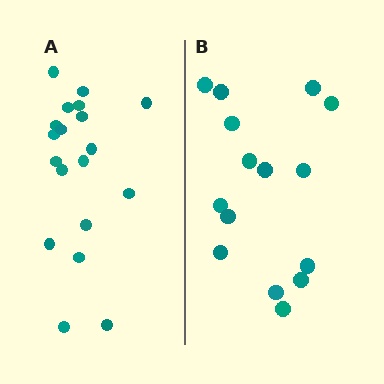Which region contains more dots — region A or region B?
Region A (the left region) has more dots.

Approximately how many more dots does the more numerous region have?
Region A has about 4 more dots than region B.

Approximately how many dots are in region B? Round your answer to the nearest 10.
About 20 dots. (The exact count is 15, which rounds to 20.)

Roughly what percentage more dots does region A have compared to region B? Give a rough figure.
About 25% more.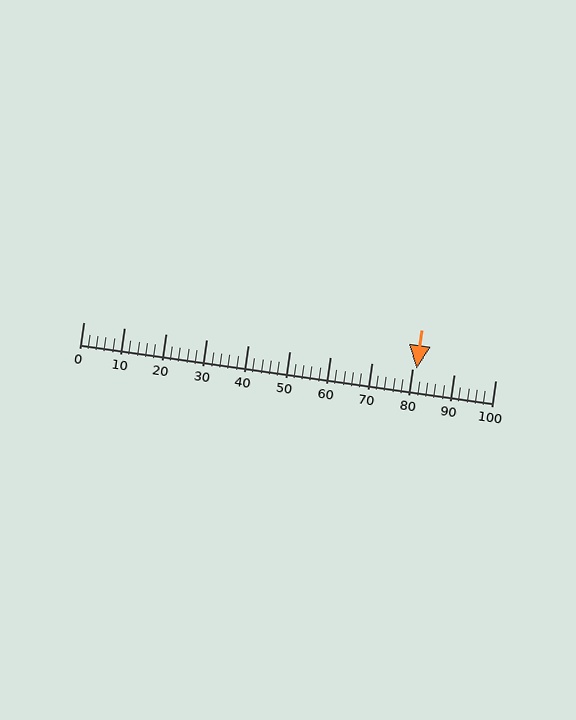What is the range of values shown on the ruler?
The ruler shows values from 0 to 100.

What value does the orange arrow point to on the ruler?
The orange arrow points to approximately 81.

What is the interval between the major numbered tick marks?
The major tick marks are spaced 10 units apart.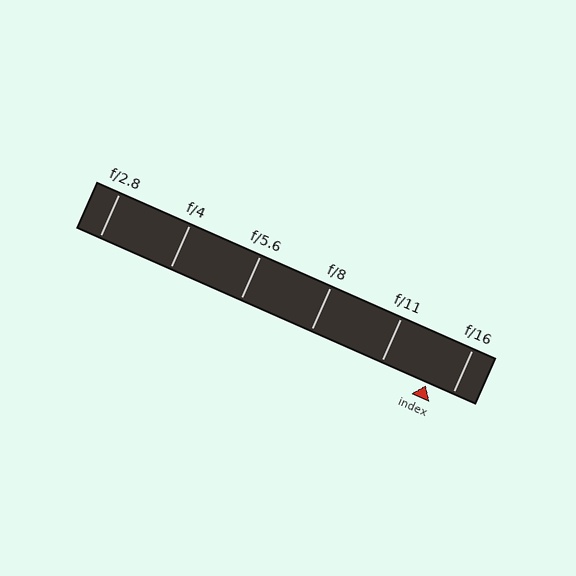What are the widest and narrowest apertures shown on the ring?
The widest aperture shown is f/2.8 and the narrowest is f/16.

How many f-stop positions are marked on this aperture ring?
There are 6 f-stop positions marked.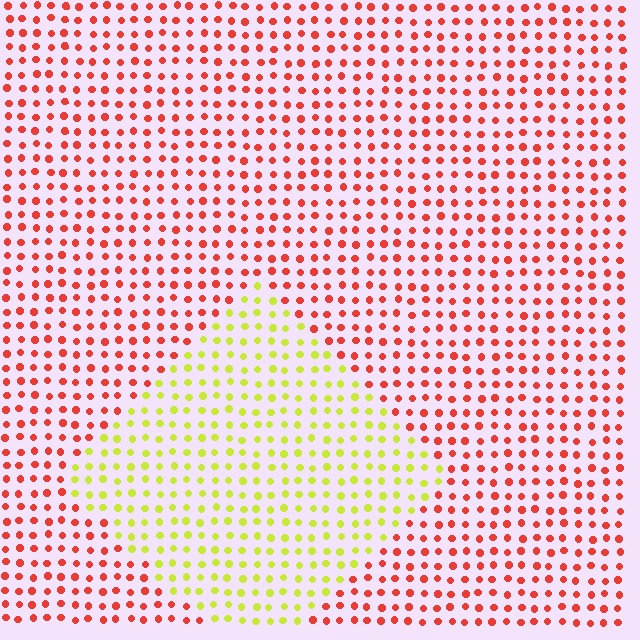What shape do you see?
I see a diamond.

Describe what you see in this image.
The image is filled with small red elements in a uniform arrangement. A diamond-shaped region is visible where the elements are tinted to a slightly different hue, forming a subtle color boundary.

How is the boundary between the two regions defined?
The boundary is defined purely by a slight shift in hue (about 70 degrees). Spacing, size, and orientation are identical on both sides.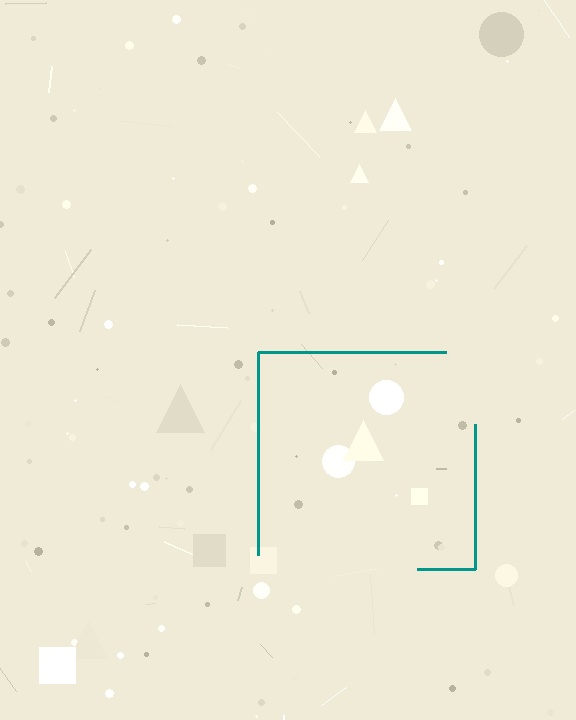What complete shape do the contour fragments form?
The contour fragments form a square.